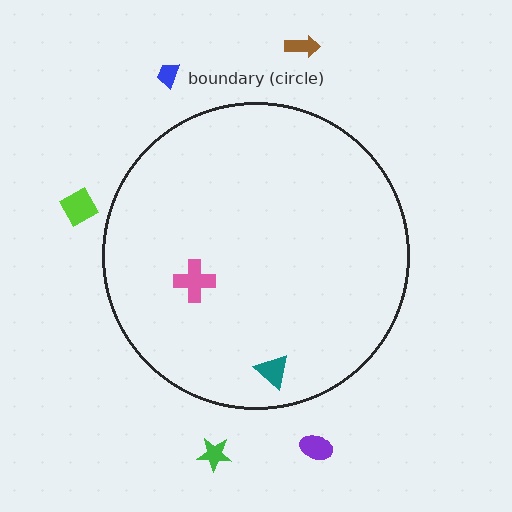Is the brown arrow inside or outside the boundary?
Outside.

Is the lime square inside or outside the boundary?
Outside.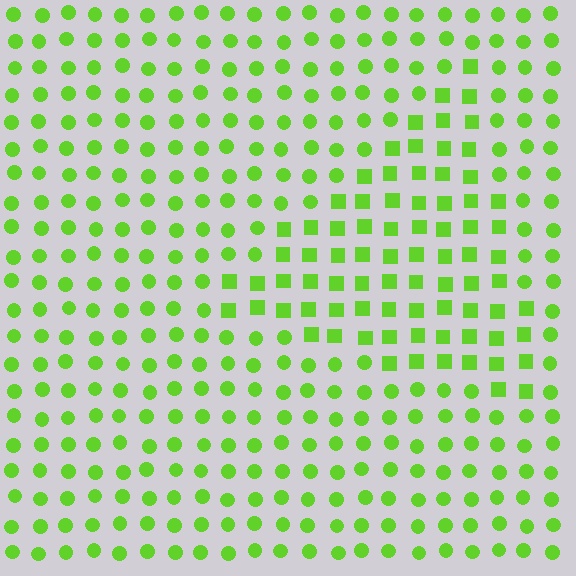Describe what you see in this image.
The image is filled with small lime elements arranged in a uniform grid. A triangle-shaped region contains squares, while the surrounding area contains circles. The boundary is defined purely by the change in element shape.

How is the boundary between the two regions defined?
The boundary is defined by a change in element shape: squares inside vs. circles outside. All elements share the same color and spacing.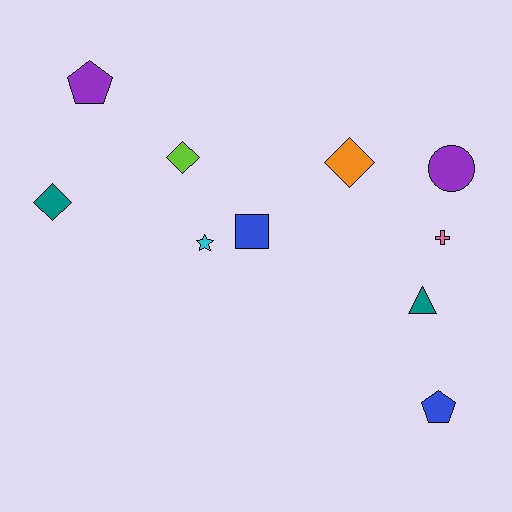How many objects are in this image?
There are 10 objects.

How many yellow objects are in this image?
There are no yellow objects.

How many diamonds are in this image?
There are 3 diamonds.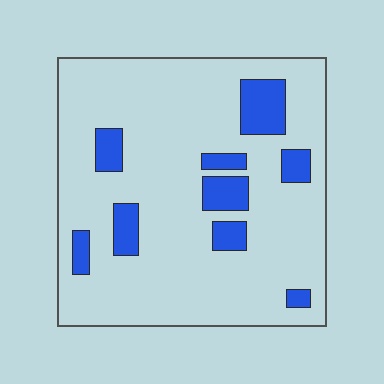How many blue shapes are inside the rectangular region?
9.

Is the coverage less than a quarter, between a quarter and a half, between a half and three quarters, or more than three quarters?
Less than a quarter.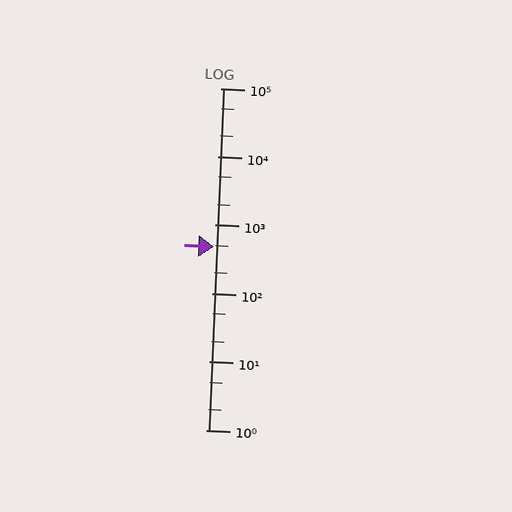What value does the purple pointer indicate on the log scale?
The pointer indicates approximately 480.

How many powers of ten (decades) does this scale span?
The scale spans 5 decades, from 1 to 100000.